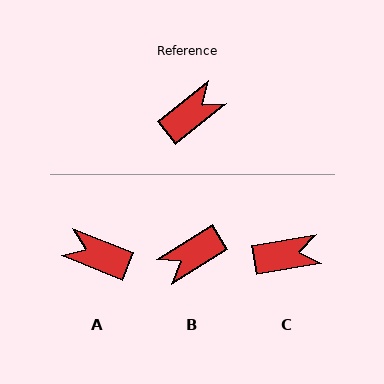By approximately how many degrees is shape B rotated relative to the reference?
Approximately 174 degrees counter-clockwise.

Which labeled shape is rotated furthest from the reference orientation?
B, about 174 degrees away.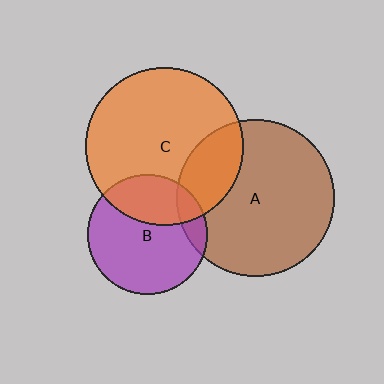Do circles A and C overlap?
Yes.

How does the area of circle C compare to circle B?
Approximately 1.7 times.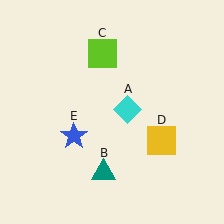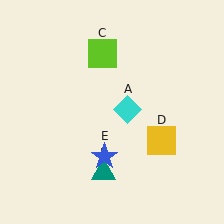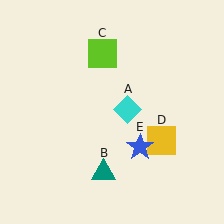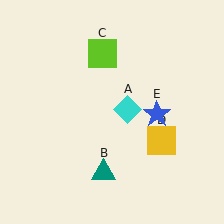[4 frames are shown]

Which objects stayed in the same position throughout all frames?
Cyan diamond (object A) and teal triangle (object B) and lime square (object C) and yellow square (object D) remained stationary.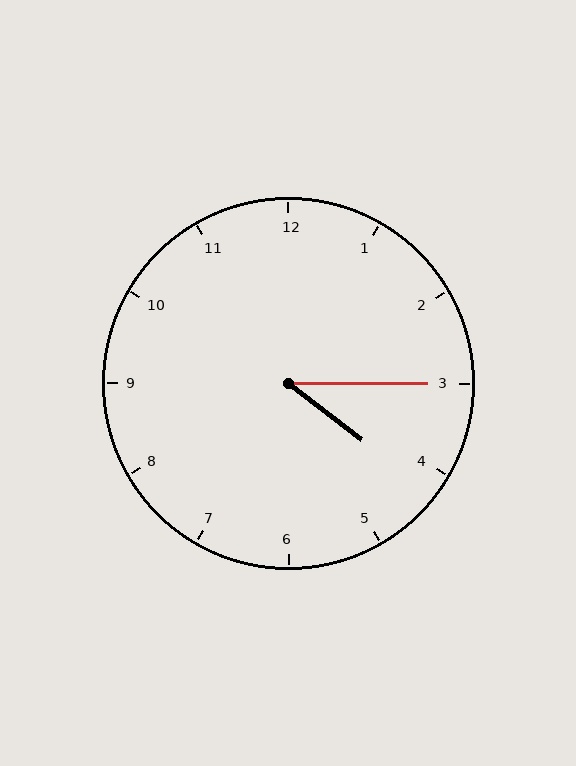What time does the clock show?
4:15.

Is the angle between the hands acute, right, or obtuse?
It is acute.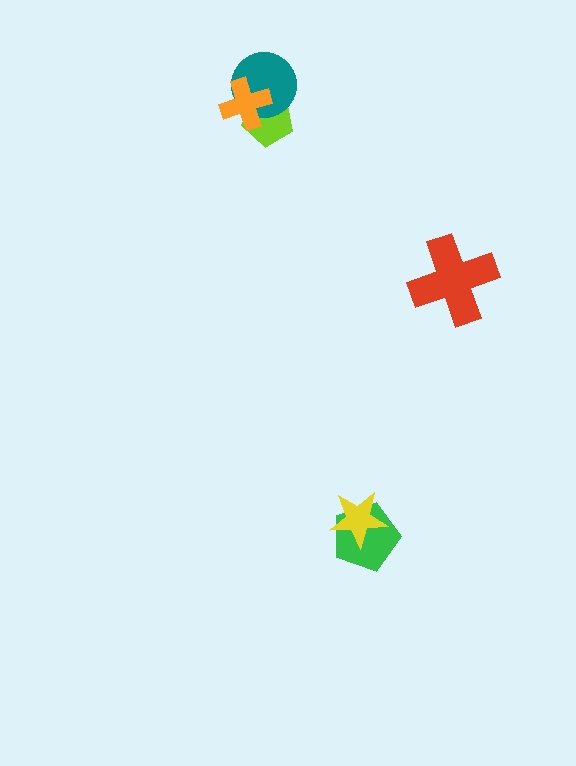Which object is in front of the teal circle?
The orange cross is in front of the teal circle.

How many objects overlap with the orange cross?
2 objects overlap with the orange cross.